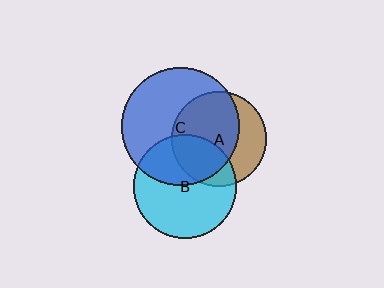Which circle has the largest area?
Circle C (blue).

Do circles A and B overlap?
Yes.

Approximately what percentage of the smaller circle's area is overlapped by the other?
Approximately 35%.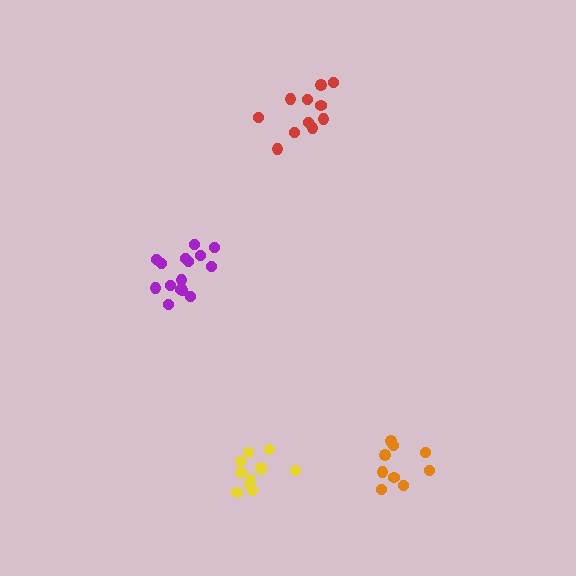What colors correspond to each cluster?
The clusters are colored: yellow, red, purple, orange.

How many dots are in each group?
Group 1: 11 dots, Group 2: 11 dots, Group 3: 15 dots, Group 4: 9 dots (46 total).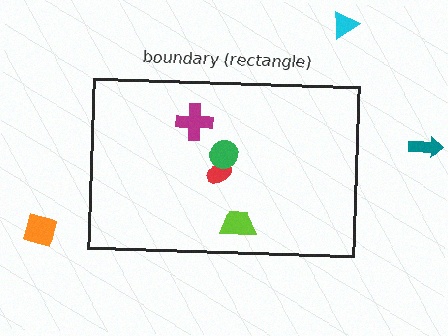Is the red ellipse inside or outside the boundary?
Inside.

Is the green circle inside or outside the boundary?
Inside.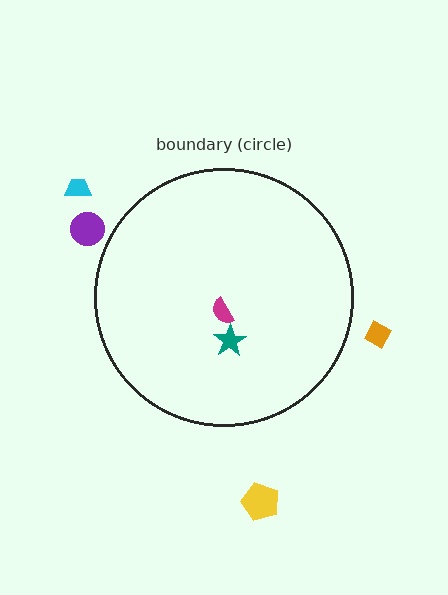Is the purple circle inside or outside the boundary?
Outside.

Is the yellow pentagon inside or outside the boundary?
Outside.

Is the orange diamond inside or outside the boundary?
Outside.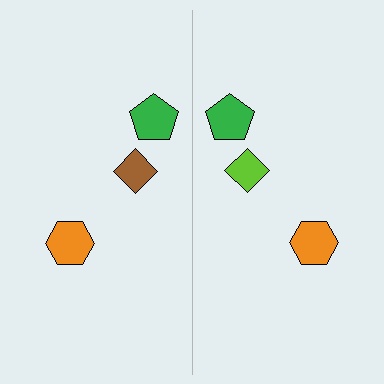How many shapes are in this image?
There are 6 shapes in this image.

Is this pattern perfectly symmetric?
No, the pattern is not perfectly symmetric. The lime diamond on the right side breaks the symmetry — its mirror counterpart is brown.